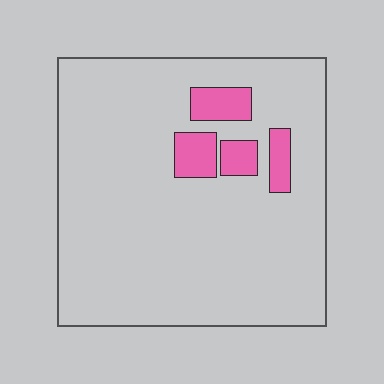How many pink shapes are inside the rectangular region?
4.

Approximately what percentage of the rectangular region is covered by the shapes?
Approximately 10%.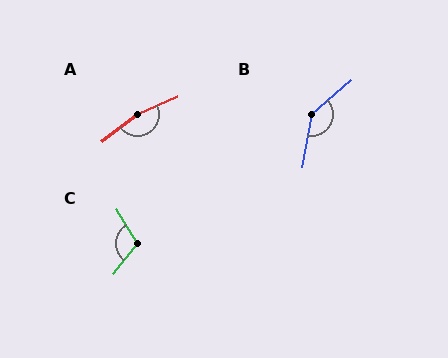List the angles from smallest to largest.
C (111°), B (141°), A (167°).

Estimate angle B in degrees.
Approximately 141 degrees.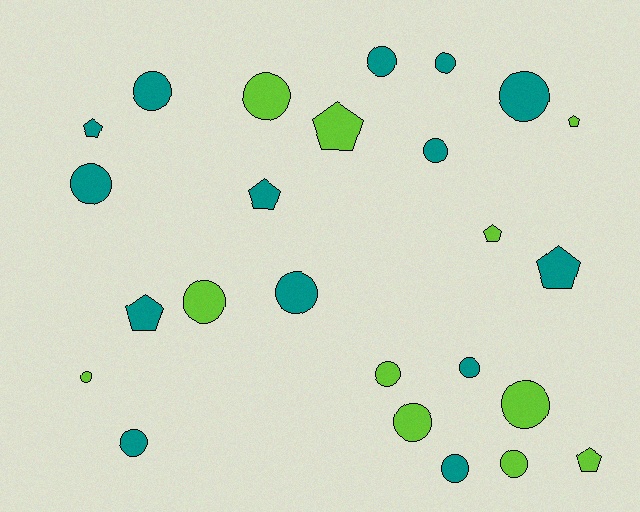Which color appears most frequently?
Teal, with 14 objects.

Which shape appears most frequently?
Circle, with 17 objects.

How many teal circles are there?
There are 10 teal circles.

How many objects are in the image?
There are 25 objects.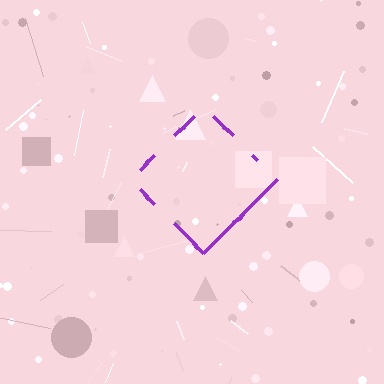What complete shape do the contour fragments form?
The contour fragments form a diamond.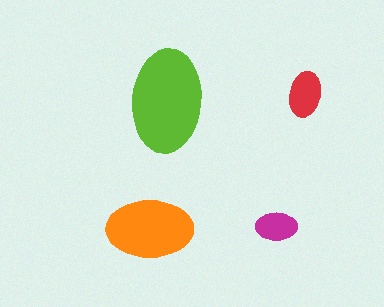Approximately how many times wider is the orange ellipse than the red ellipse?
About 2 times wider.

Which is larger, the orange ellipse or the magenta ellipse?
The orange one.